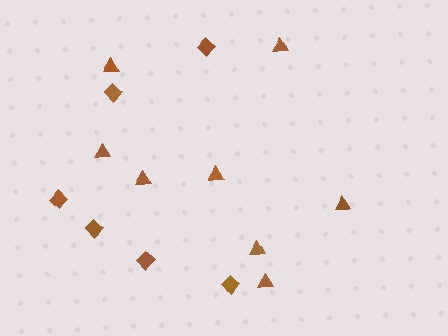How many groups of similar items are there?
There are 2 groups: one group of diamonds (6) and one group of triangles (8).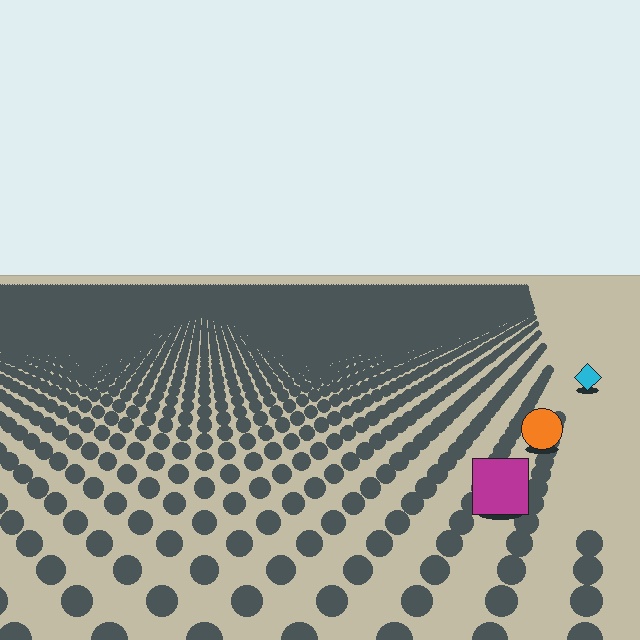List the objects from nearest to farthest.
From nearest to farthest: the magenta square, the orange circle, the cyan diamond.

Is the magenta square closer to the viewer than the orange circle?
Yes. The magenta square is closer — you can tell from the texture gradient: the ground texture is coarser near it.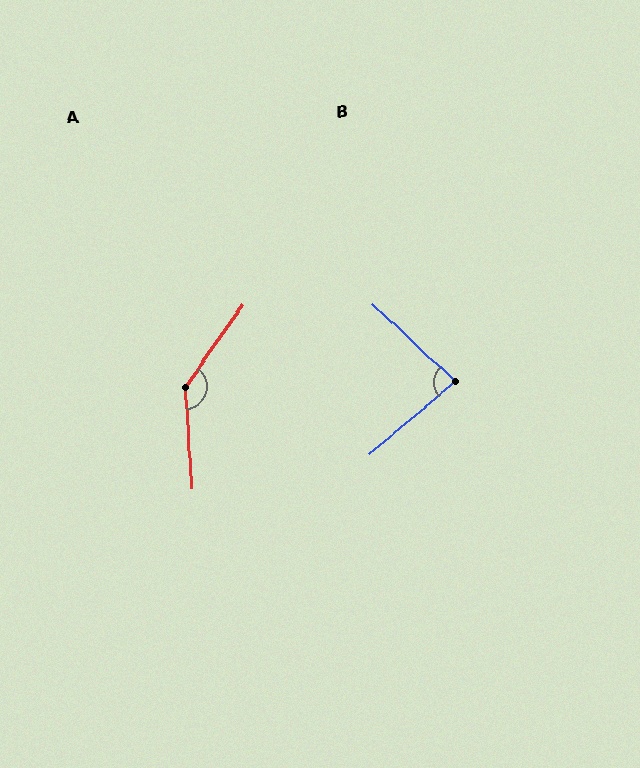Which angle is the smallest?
B, at approximately 84 degrees.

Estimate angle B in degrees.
Approximately 84 degrees.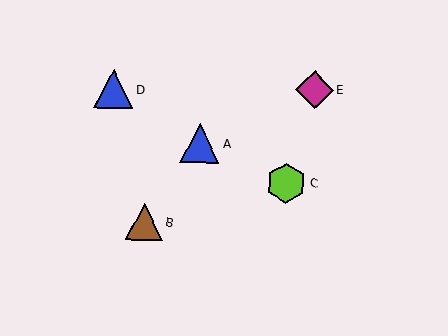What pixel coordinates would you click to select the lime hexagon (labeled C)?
Click at (286, 183) to select the lime hexagon C.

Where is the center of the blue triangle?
The center of the blue triangle is at (200, 143).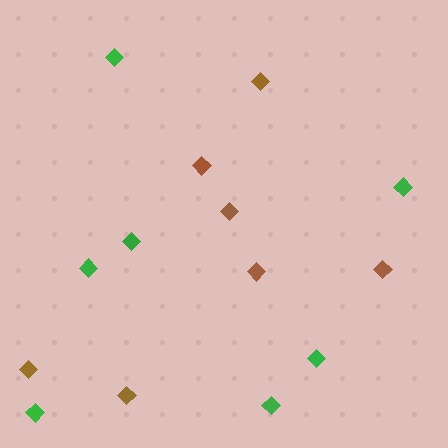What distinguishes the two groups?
There are 2 groups: one group of brown diamonds (7) and one group of green diamonds (7).